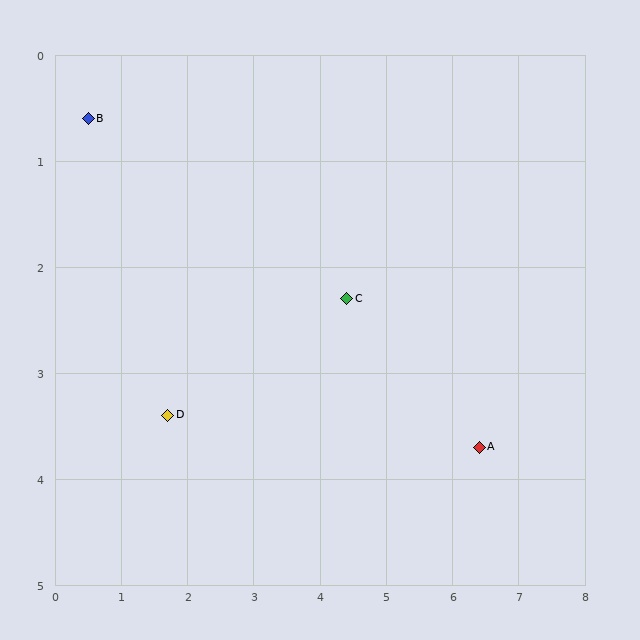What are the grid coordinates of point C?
Point C is at approximately (4.4, 2.3).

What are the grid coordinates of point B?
Point B is at approximately (0.5, 0.6).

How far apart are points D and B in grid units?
Points D and B are about 3.0 grid units apart.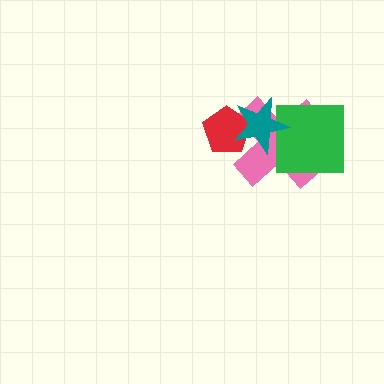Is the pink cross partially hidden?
Yes, it is partially covered by another shape.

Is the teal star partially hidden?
No, no other shape covers it.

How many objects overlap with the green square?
2 objects overlap with the green square.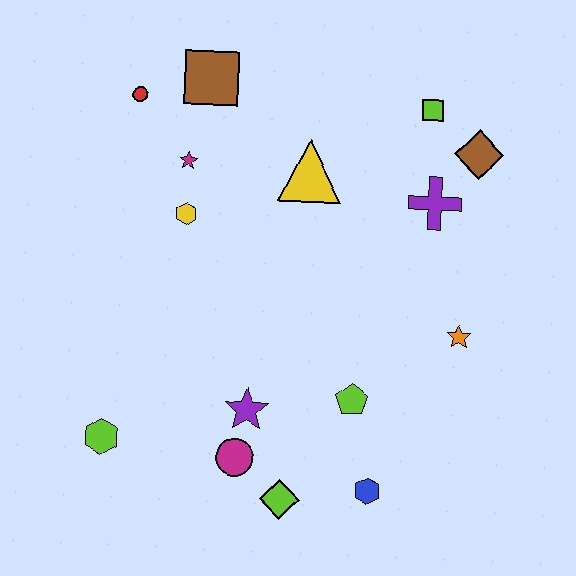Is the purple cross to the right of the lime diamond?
Yes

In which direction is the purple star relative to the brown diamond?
The purple star is below the brown diamond.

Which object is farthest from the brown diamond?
The lime hexagon is farthest from the brown diamond.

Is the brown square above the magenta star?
Yes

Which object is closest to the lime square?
The brown diamond is closest to the lime square.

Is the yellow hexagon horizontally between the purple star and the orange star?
No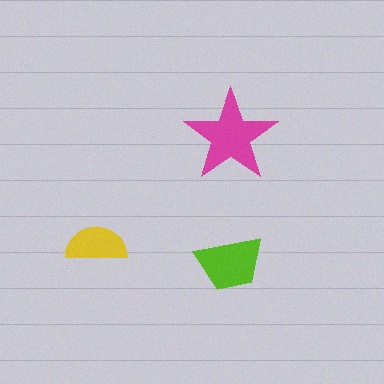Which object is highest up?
The magenta star is topmost.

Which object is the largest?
The magenta star.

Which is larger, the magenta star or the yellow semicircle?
The magenta star.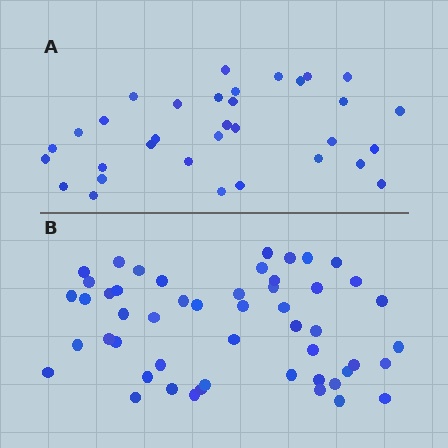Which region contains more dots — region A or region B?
Region B (the bottom region) has more dots.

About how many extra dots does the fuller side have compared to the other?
Region B has approximately 20 more dots than region A.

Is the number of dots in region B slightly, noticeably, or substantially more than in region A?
Region B has substantially more. The ratio is roughly 1.5 to 1.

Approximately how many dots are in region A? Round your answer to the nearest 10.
About 30 dots. (The exact count is 33, which rounds to 30.)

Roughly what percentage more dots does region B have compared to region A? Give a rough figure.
About 55% more.